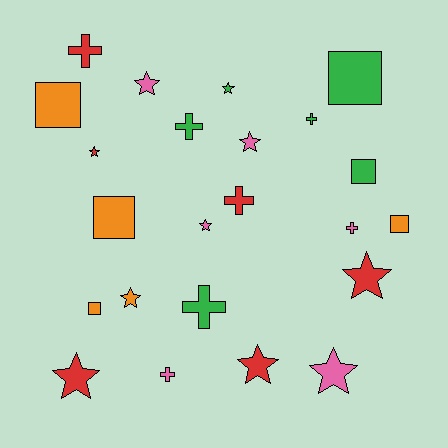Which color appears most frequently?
Red, with 6 objects.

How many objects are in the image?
There are 23 objects.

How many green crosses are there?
There are 3 green crosses.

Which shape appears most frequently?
Star, with 10 objects.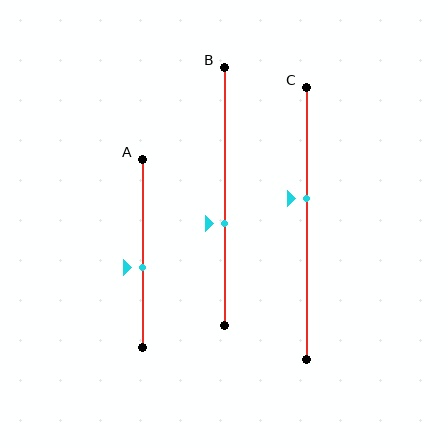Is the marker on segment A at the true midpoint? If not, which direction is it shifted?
No, the marker on segment A is shifted downward by about 8% of the segment length.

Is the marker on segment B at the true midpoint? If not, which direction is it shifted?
No, the marker on segment B is shifted downward by about 10% of the segment length.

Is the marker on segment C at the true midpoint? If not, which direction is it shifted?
No, the marker on segment C is shifted upward by about 9% of the segment length.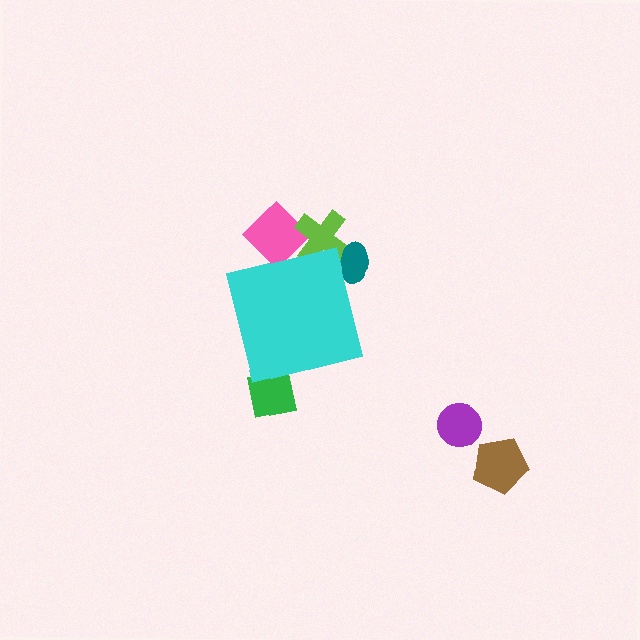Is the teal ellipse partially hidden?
Yes, the teal ellipse is partially hidden behind the cyan square.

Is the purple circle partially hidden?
No, the purple circle is fully visible.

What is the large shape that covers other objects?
A cyan square.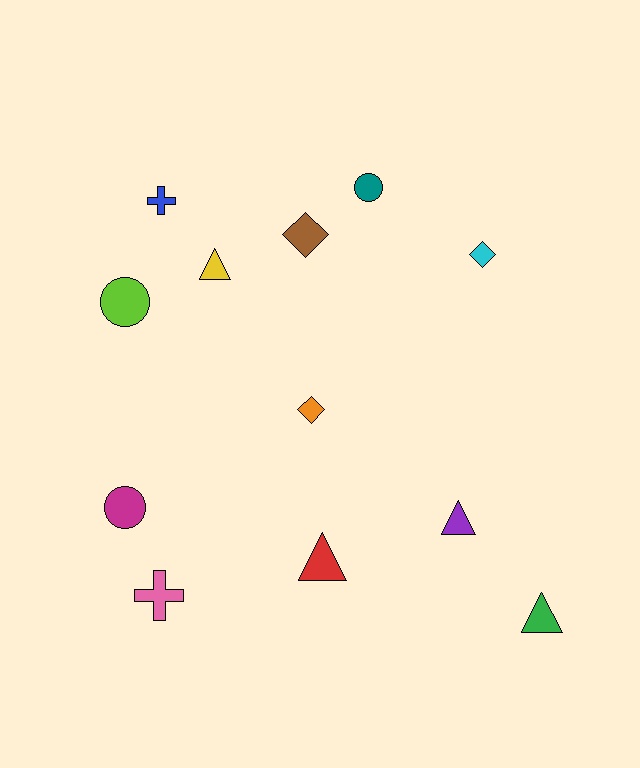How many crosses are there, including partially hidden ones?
There are 2 crosses.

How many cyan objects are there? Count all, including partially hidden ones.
There is 1 cyan object.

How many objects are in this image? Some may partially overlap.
There are 12 objects.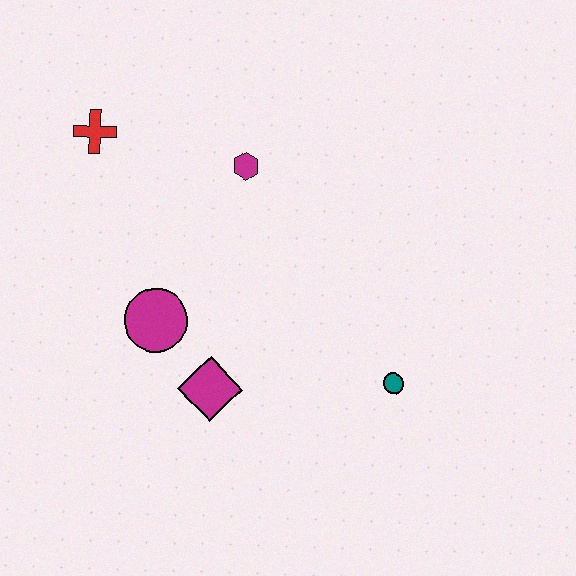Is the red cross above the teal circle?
Yes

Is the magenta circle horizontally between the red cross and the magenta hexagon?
Yes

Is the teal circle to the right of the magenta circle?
Yes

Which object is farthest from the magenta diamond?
The red cross is farthest from the magenta diamond.